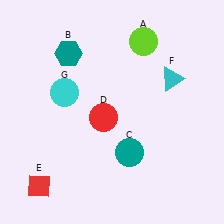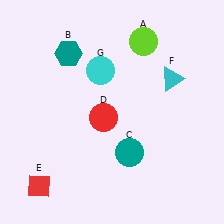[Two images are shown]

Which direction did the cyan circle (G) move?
The cyan circle (G) moved right.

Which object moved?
The cyan circle (G) moved right.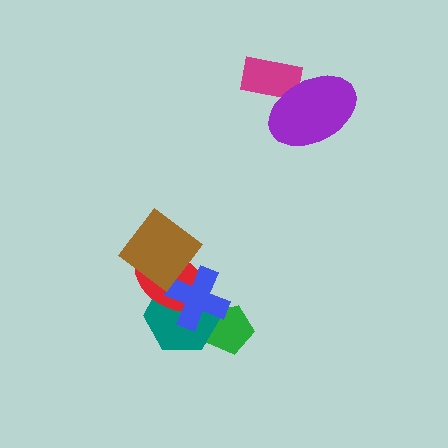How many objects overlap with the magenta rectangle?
1 object overlaps with the magenta rectangle.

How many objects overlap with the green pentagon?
2 objects overlap with the green pentagon.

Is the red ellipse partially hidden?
Yes, it is partially covered by another shape.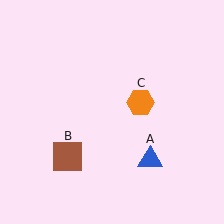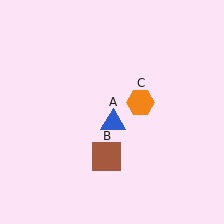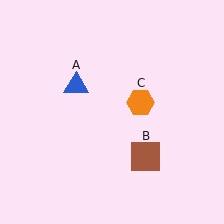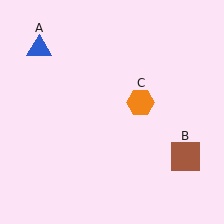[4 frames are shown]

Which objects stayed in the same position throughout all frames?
Orange hexagon (object C) remained stationary.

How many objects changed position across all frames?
2 objects changed position: blue triangle (object A), brown square (object B).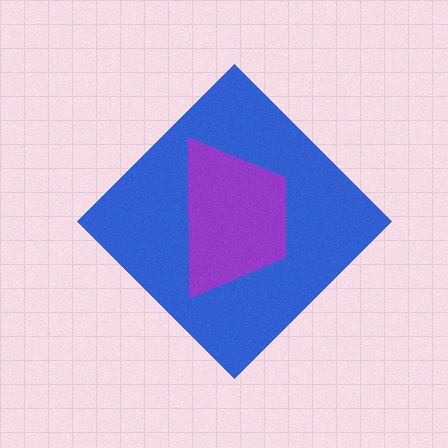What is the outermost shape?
The blue diamond.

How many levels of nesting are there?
2.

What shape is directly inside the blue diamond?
The purple trapezoid.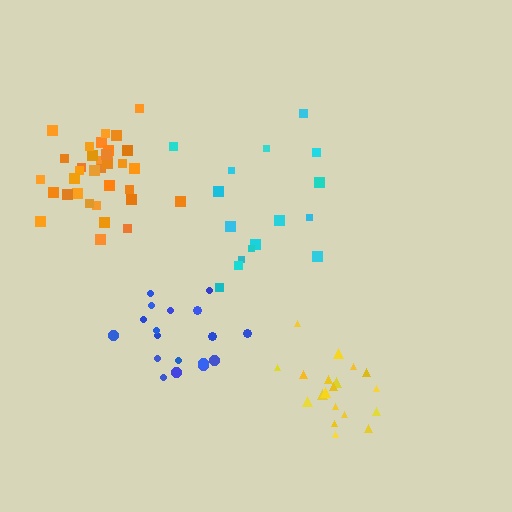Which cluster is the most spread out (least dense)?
Cyan.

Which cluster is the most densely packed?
Orange.